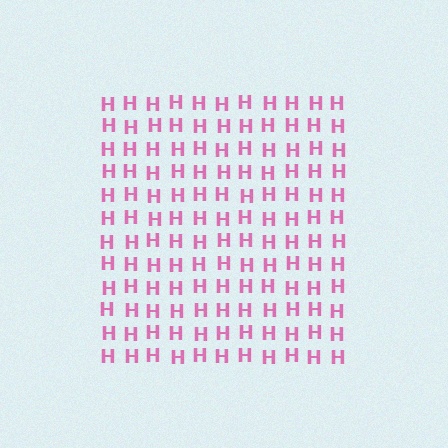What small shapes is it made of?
It is made of small letter H's.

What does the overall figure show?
The overall figure shows a square.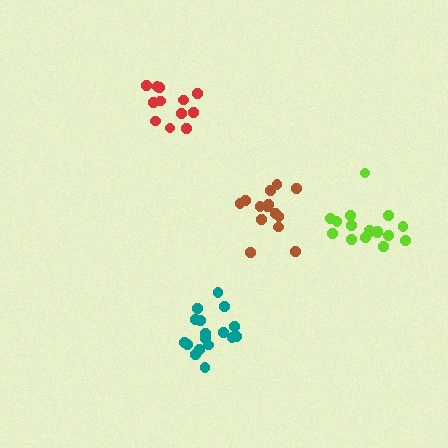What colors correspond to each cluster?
The clusters are colored: red, teal, brown, lime.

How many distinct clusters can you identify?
There are 4 distinct clusters.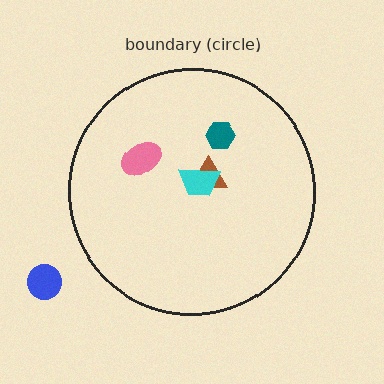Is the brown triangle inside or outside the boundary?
Inside.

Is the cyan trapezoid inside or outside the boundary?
Inside.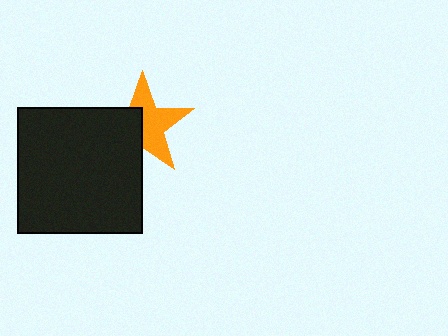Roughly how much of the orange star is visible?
About half of it is visible (roughly 57%).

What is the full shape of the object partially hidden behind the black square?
The partially hidden object is an orange star.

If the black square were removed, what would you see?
You would see the complete orange star.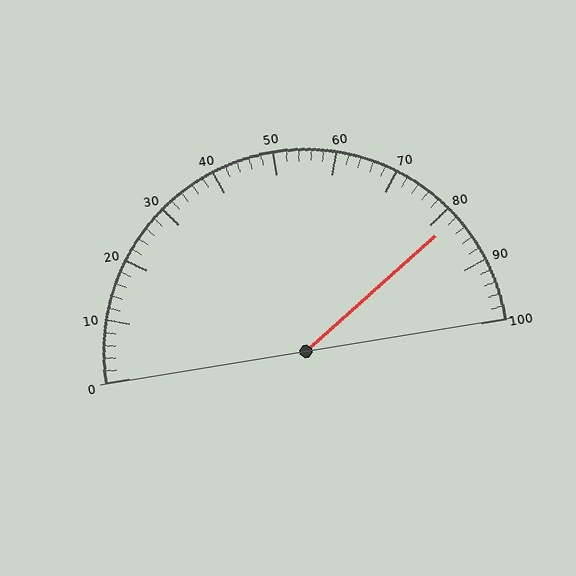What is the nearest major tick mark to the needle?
The nearest major tick mark is 80.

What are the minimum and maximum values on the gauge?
The gauge ranges from 0 to 100.